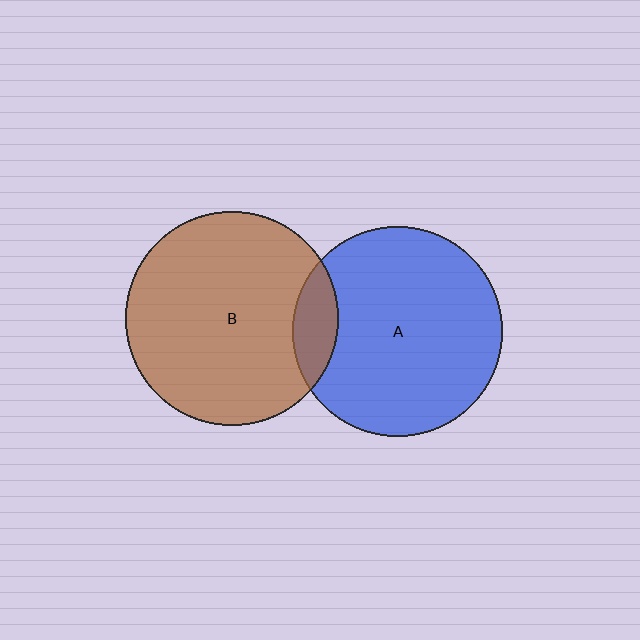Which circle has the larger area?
Circle B (brown).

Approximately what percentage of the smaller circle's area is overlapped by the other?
Approximately 10%.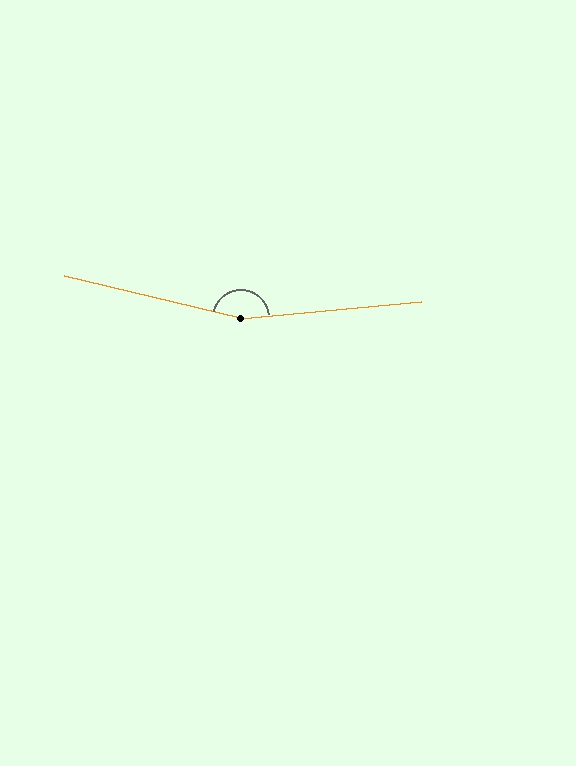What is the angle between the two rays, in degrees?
Approximately 161 degrees.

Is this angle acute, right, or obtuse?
It is obtuse.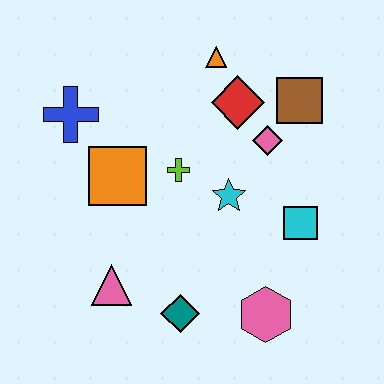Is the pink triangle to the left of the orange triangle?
Yes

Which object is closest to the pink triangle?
The teal diamond is closest to the pink triangle.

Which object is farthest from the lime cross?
The pink hexagon is farthest from the lime cross.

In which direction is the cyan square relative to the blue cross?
The cyan square is to the right of the blue cross.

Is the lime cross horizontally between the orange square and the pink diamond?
Yes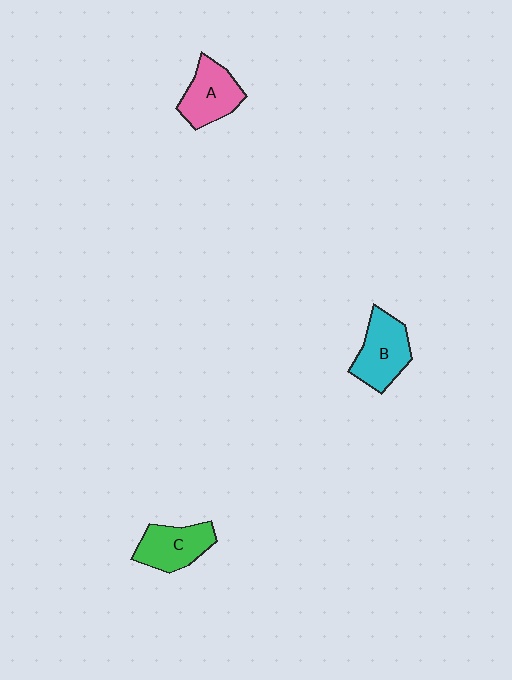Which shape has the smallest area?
Shape C (green).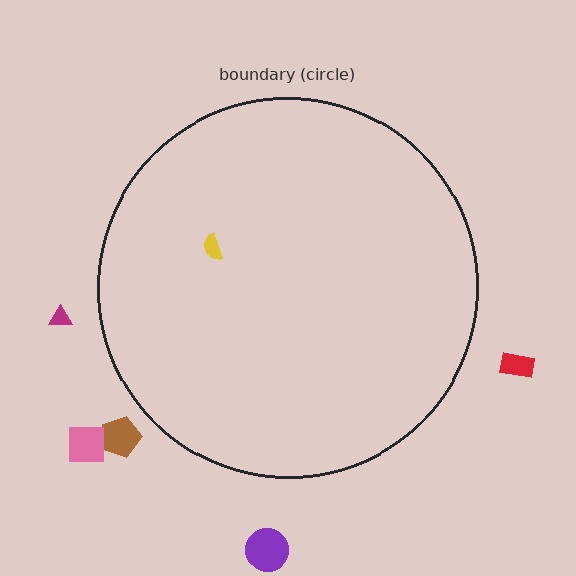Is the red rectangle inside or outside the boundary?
Outside.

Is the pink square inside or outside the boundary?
Outside.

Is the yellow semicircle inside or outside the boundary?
Inside.